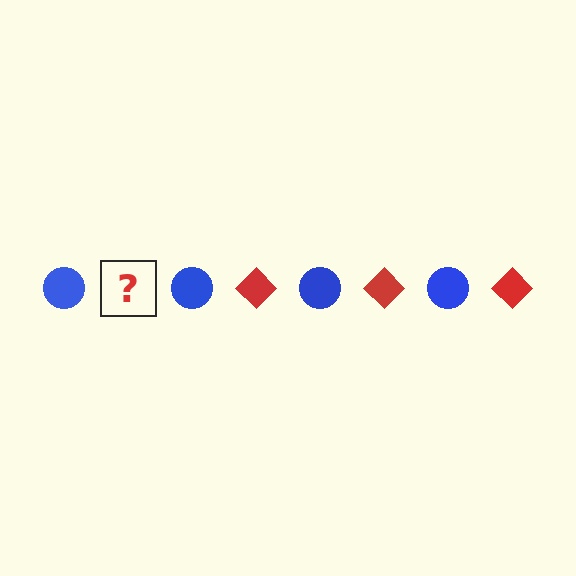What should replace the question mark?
The question mark should be replaced with a red diamond.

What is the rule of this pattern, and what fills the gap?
The rule is that the pattern alternates between blue circle and red diamond. The gap should be filled with a red diamond.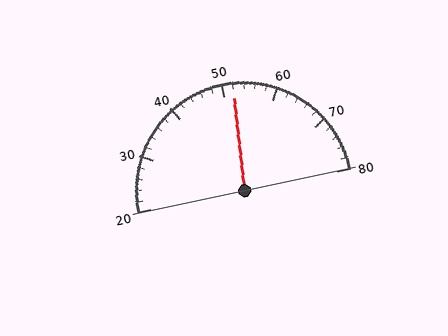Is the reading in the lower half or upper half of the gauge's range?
The reading is in the upper half of the range (20 to 80).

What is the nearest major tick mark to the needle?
The nearest major tick mark is 50.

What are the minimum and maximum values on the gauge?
The gauge ranges from 20 to 80.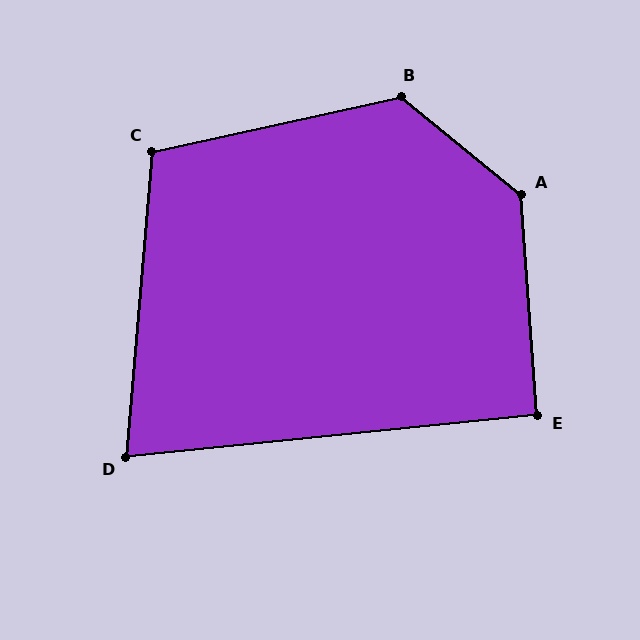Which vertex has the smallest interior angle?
D, at approximately 79 degrees.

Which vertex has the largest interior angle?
A, at approximately 133 degrees.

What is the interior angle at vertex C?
Approximately 107 degrees (obtuse).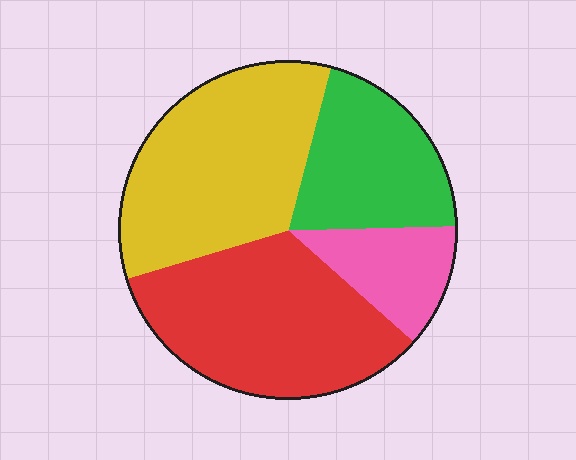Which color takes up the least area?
Pink, at roughly 10%.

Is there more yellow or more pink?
Yellow.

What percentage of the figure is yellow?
Yellow covers 34% of the figure.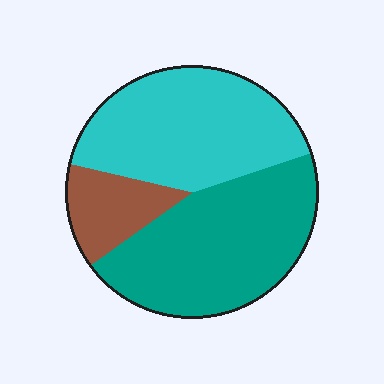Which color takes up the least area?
Brown, at roughly 15%.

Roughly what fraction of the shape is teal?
Teal covers 45% of the shape.